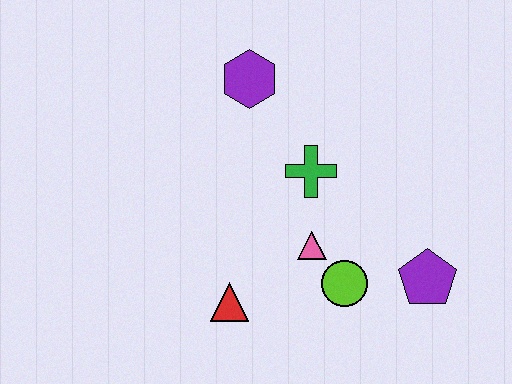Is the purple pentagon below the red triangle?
No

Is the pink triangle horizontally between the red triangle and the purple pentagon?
Yes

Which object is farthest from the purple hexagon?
The purple pentagon is farthest from the purple hexagon.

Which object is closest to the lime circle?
The pink triangle is closest to the lime circle.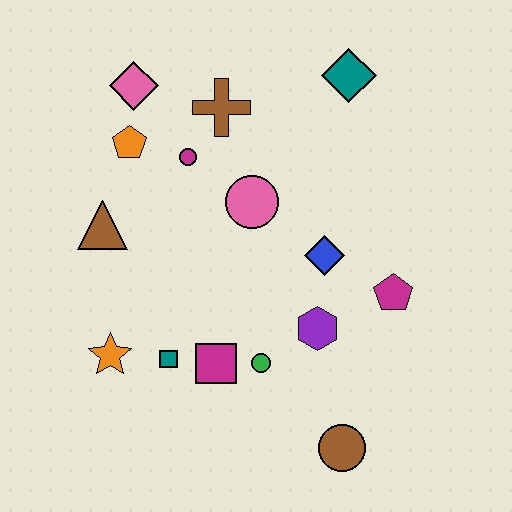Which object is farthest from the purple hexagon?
The pink diamond is farthest from the purple hexagon.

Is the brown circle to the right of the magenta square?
Yes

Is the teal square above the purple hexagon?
No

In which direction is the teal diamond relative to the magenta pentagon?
The teal diamond is above the magenta pentagon.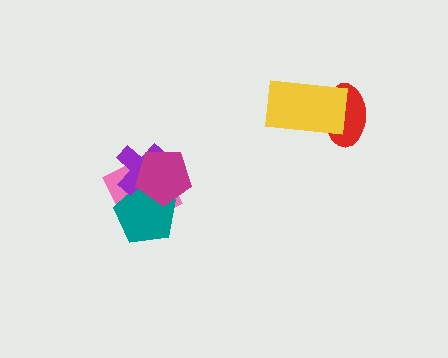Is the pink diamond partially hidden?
Yes, it is partially covered by another shape.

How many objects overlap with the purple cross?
3 objects overlap with the purple cross.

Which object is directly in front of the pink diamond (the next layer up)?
The teal pentagon is directly in front of the pink diamond.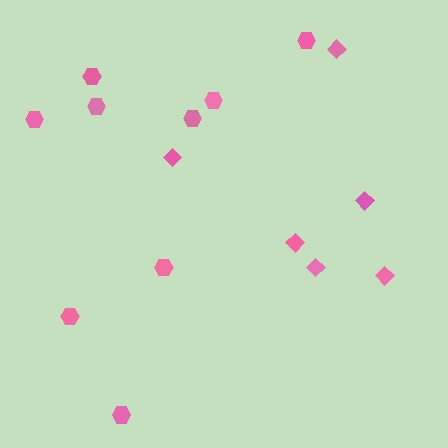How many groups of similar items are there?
There are 2 groups: one group of diamonds (6) and one group of hexagons (9).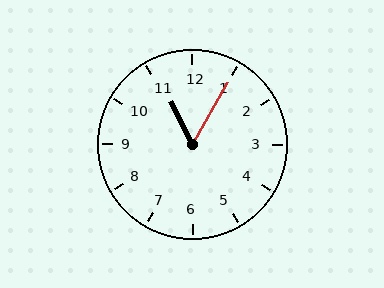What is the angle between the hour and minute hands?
Approximately 58 degrees.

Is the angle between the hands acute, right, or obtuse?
It is acute.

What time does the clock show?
11:05.